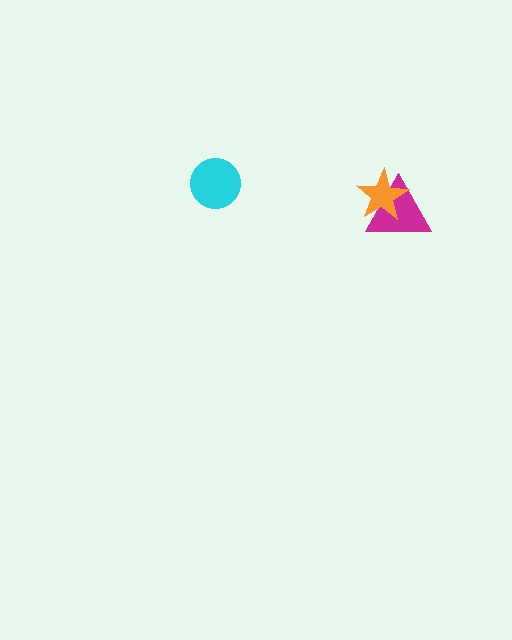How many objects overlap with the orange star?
1 object overlaps with the orange star.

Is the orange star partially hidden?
No, no other shape covers it.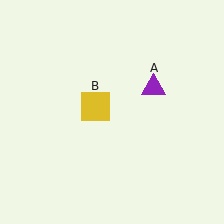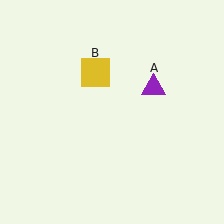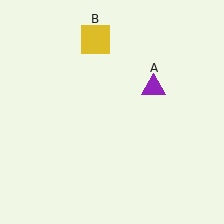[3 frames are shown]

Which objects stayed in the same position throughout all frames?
Purple triangle (object A) remained stationary.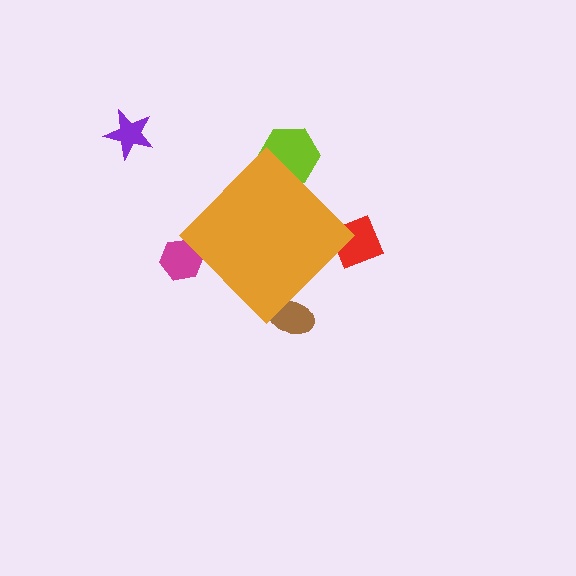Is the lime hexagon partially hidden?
Yes, the lime hexagon is partially hidden behind the orange diamond.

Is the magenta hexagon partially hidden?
Yes, the magenta hexagon is partially hidden behind the orange diamond.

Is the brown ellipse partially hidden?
Yes, the brown ellipse is partially hidden behind the orange diamond.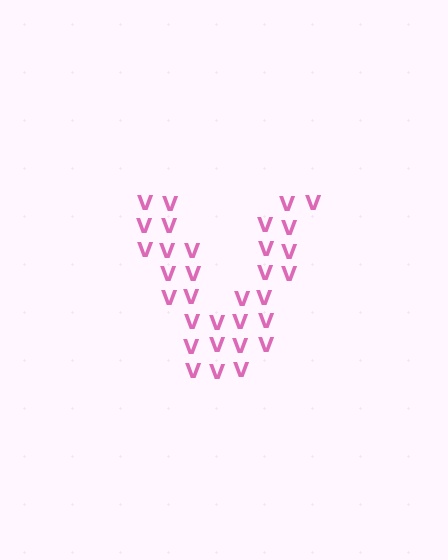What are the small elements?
The small elements are letter V's.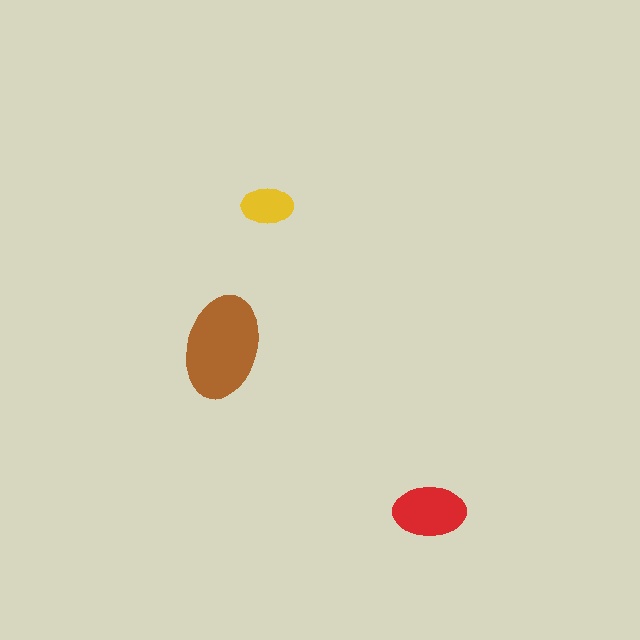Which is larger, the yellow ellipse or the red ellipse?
The red one.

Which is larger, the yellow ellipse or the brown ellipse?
The brown one.